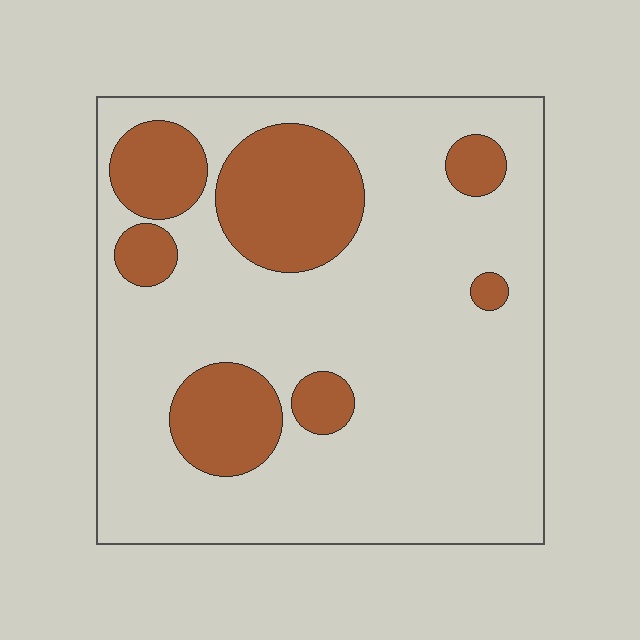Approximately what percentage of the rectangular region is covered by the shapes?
Approximately 25%.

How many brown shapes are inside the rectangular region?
7.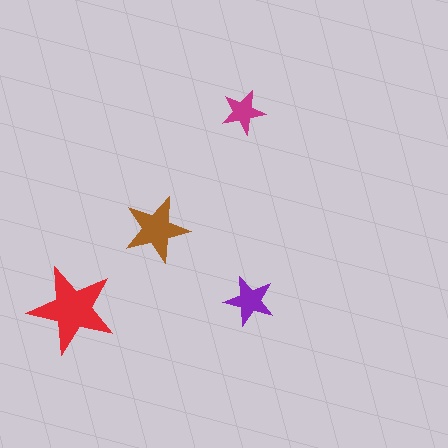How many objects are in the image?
There are 4 objects in the image.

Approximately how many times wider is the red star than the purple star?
About 2 times wider.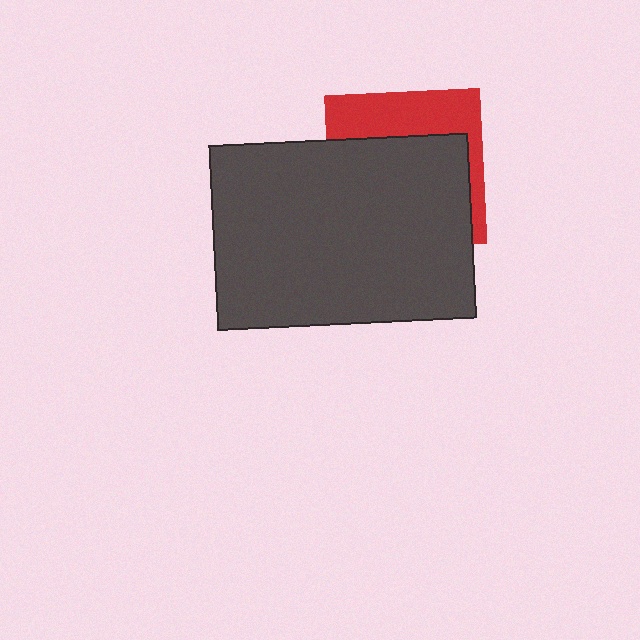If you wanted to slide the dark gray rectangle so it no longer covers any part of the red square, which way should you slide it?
Slide it down — that is the most direct way to separate the two shapes.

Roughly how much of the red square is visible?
A small part of it is visible (roughly 35%).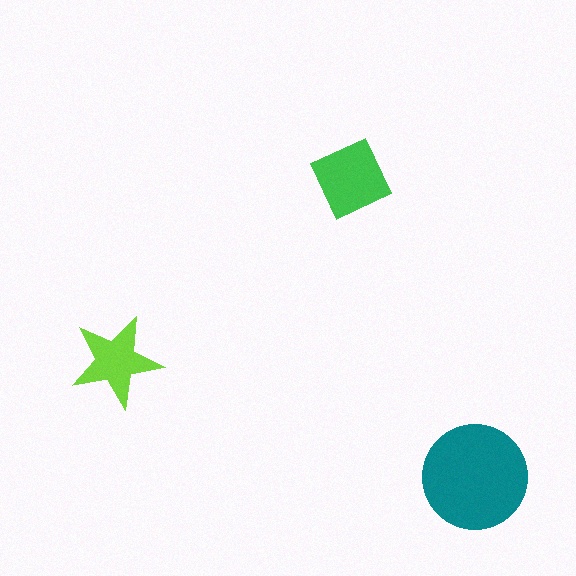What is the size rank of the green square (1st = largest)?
2nd.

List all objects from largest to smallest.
The teal circle, the green square, the lime star.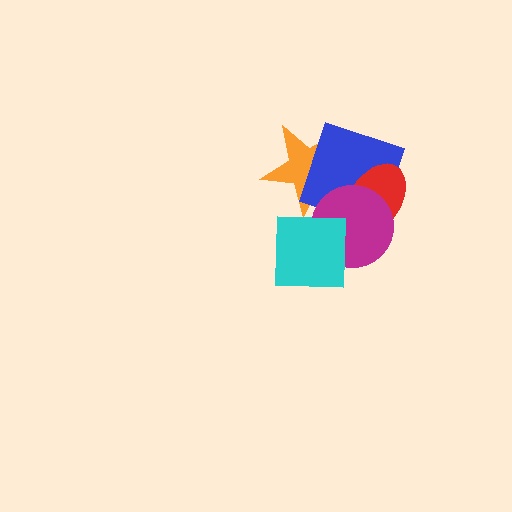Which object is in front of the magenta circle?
The cyan square is in front of the magenta circle.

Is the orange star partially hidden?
Yes, it is partially covered by another shape.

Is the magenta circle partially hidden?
Yes, it is partially covered by another shape.